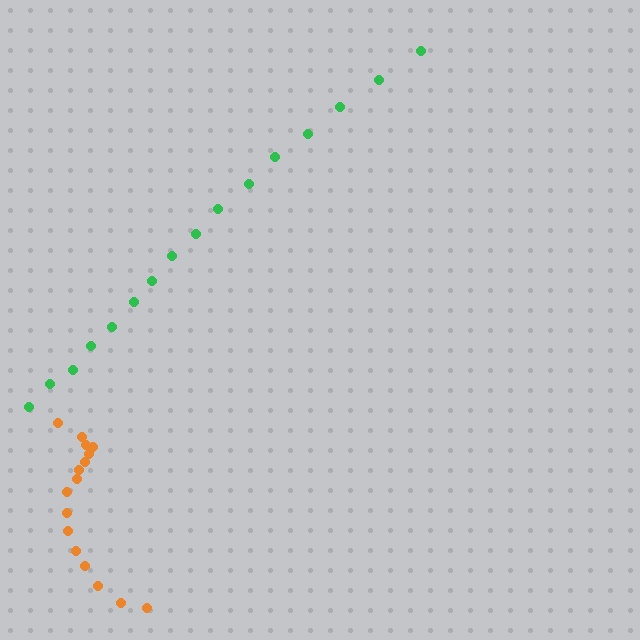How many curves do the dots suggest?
There are 2 distinct paths.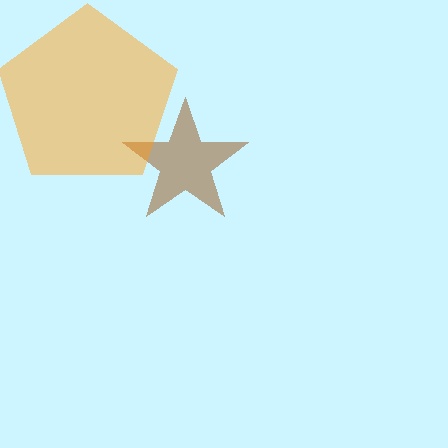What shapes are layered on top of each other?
The layered shapes are: a brown star, an orange pentagon.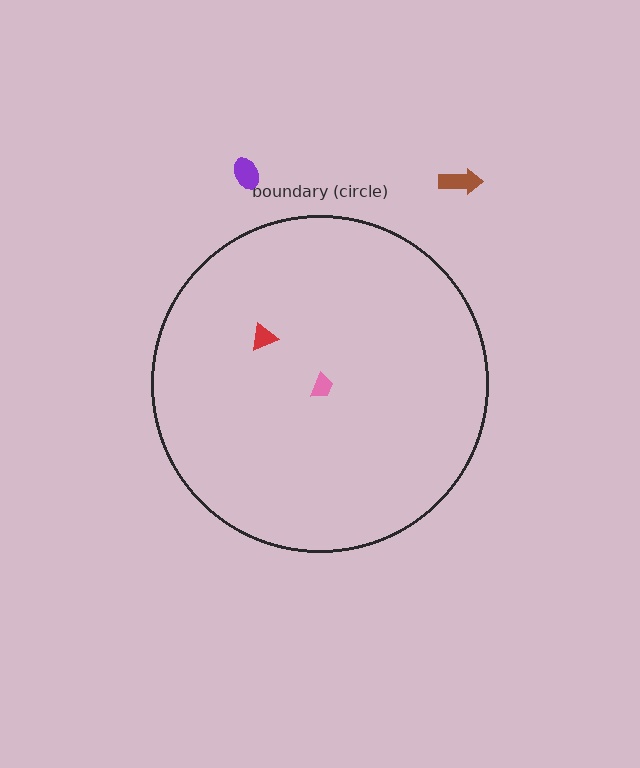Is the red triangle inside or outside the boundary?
Inside.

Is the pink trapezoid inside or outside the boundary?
Inside.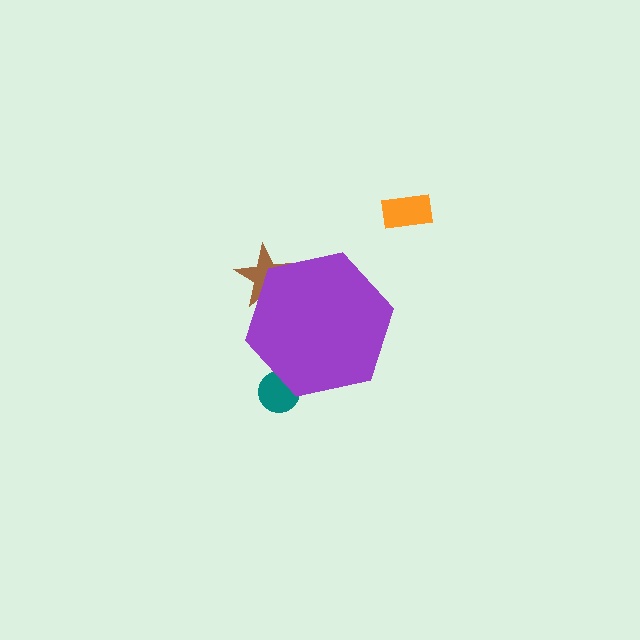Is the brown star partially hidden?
Yes, the brown star is partially hidden behind the purple hexagon.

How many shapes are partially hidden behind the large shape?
2 shapes are partially hidden.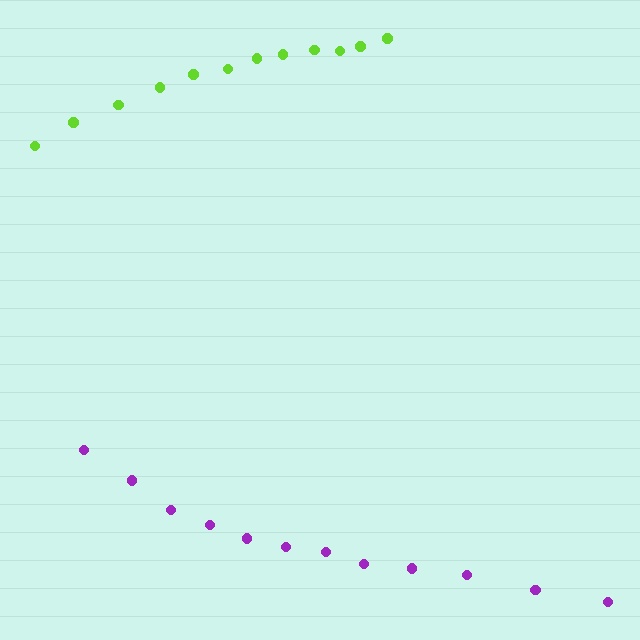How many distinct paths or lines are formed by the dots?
There are 2 distinct paths.